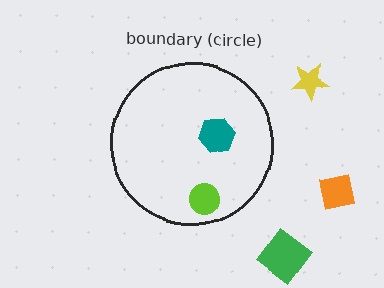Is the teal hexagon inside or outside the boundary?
Inside.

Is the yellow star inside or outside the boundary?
Outside.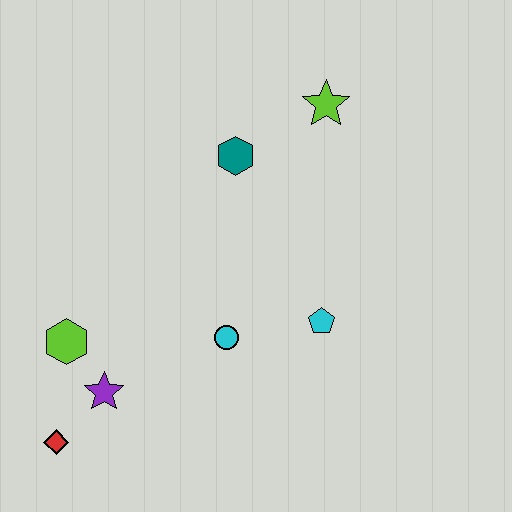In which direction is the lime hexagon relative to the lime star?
The lime hexagon is to the left of the lime star.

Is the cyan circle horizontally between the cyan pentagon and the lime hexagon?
Yes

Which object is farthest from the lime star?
The red diamond is farthest from the lime star.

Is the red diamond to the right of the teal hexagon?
No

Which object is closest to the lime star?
The teal hexagon is closest to the lime star.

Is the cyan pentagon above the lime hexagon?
Yes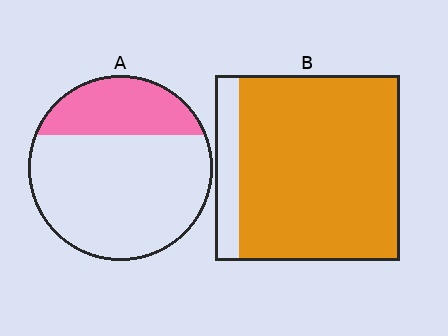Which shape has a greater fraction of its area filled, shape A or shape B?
Shape B.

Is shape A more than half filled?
No.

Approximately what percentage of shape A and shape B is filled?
A is approximately 30% and B is approximately 85%.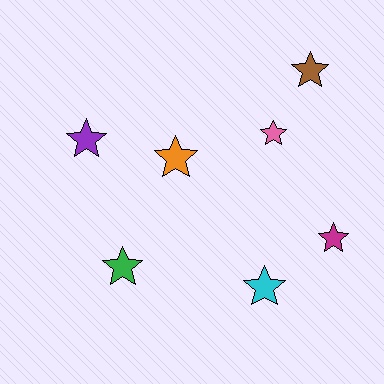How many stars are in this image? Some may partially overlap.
There are 7 stars.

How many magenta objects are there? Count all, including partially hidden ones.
There is 1 magenta object.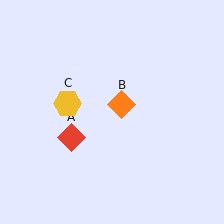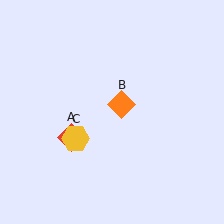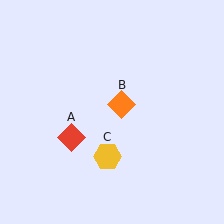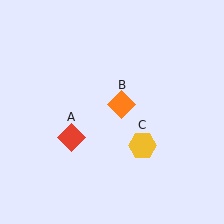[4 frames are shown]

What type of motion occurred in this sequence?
The yellow hexagon (object C) rotated counterclockwise around the center of the scene.